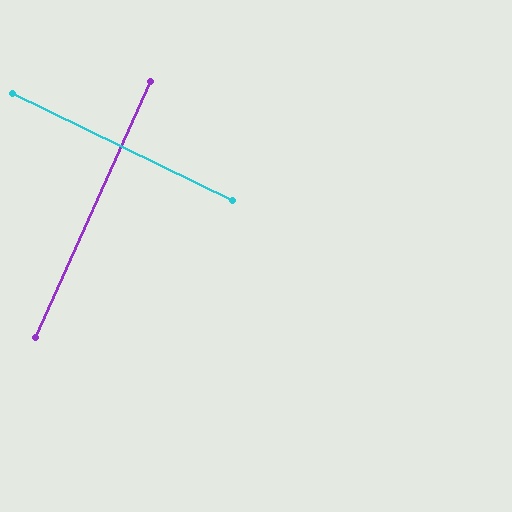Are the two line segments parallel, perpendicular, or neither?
Perpendicular — they meet at approximately 88°.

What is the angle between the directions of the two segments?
Approximately 88 degrees.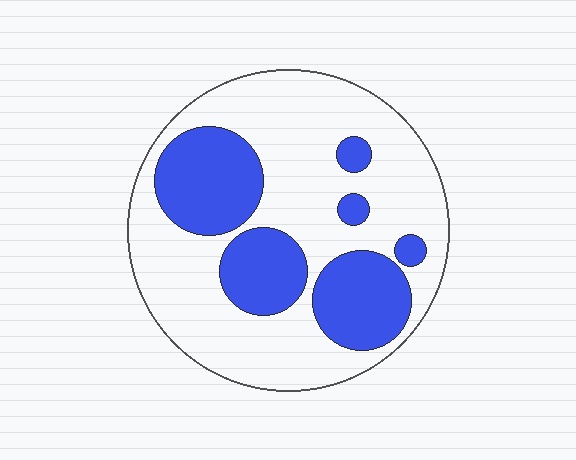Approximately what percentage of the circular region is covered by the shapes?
Approximately 30%.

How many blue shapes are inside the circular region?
6.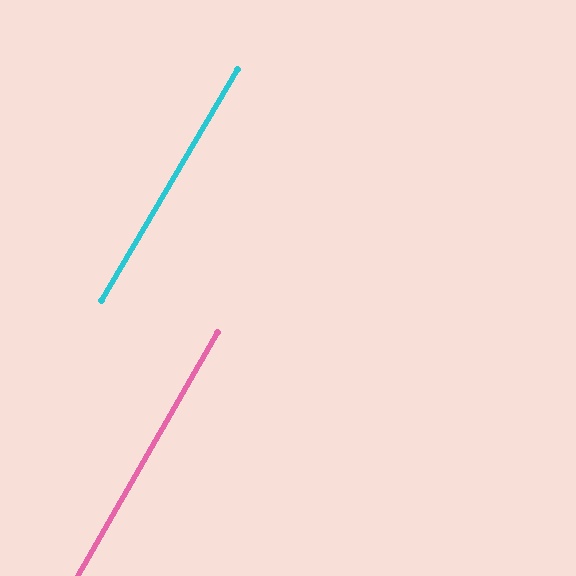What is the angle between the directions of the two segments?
Approximately 0 degrees.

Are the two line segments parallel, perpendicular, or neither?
Parallel — their directions differ by only 0.4°.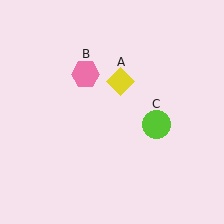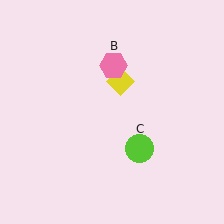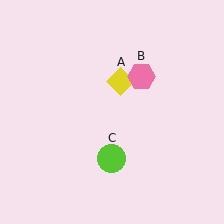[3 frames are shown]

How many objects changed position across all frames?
2 objects changed position: pink hexagon (object B), lime circle (object C).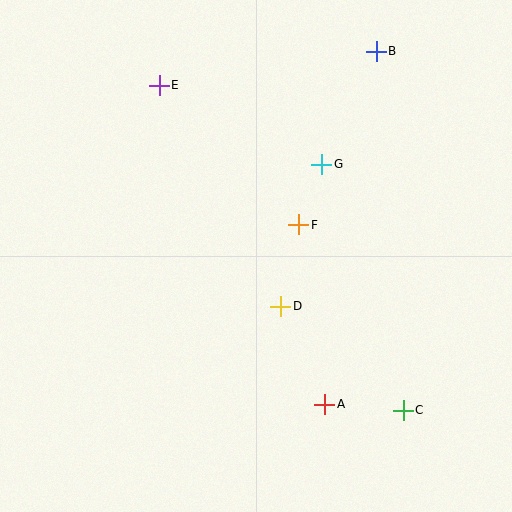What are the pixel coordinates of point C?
Point C is at (403, 410).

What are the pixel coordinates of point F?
Point F is at (299, 225).